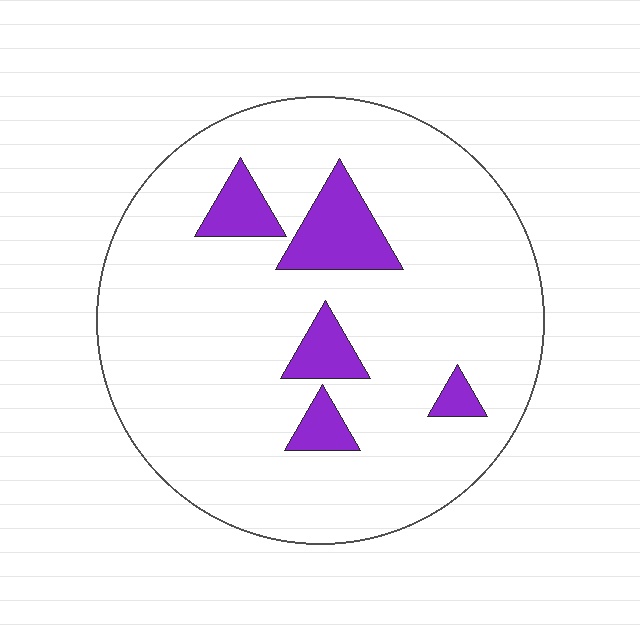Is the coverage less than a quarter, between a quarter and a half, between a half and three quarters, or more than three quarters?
Less than a quarter.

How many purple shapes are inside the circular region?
5.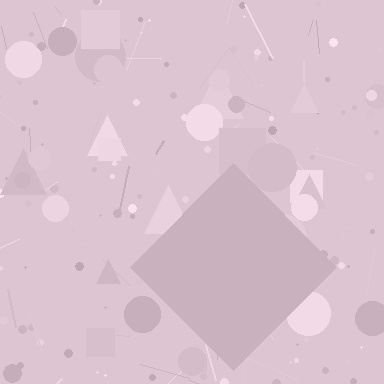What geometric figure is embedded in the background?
A diamond is embedded in the background.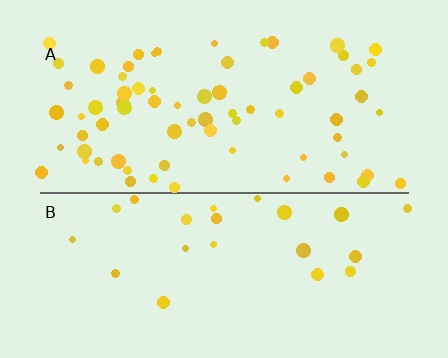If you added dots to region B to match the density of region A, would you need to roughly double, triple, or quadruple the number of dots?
Approximately triple.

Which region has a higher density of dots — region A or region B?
A (the top).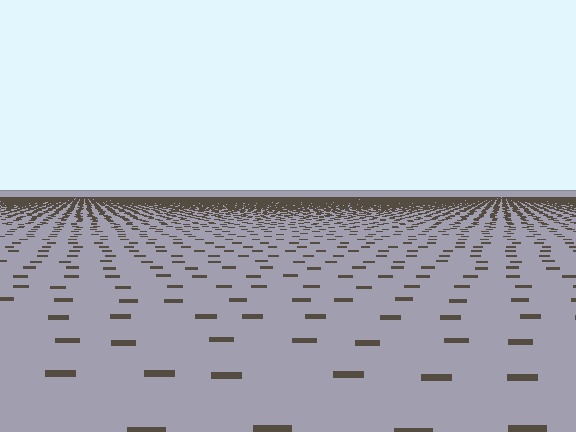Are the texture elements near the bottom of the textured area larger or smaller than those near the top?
Larger. Near the bottom, elements are closer to the viewer and appear at a bigger on-screen size.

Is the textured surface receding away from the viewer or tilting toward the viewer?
The surface is receding away from the viewer. Texture elements get smaller and denser toward the top.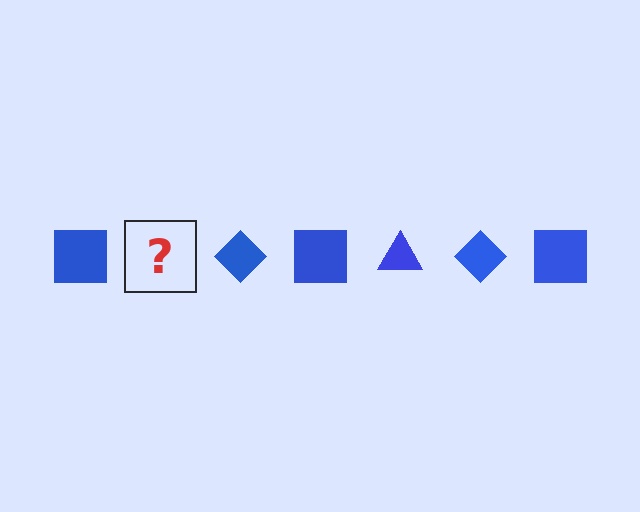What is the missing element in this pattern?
The missing element is a blue triangle.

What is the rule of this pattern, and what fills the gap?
The rule is that the pattern cycles through square, triangle, diamond shapes in blue. The gap should be filled with a blue triangle.